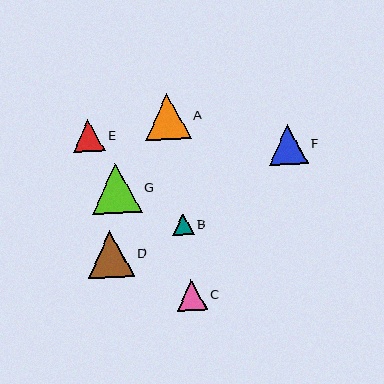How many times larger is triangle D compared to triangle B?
Triangle D is approximately 2.2 times the size of triangle B.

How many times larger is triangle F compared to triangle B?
Triangle F is approximately 1.8 times the size of triangle B.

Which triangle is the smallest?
Triangle B is the smallest with a size of approximately 21 pixels.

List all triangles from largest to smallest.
From largest to smallest: G, D, A, F, E, C, B.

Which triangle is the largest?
Triangle G is the largest with a size of approximately 49 pixels.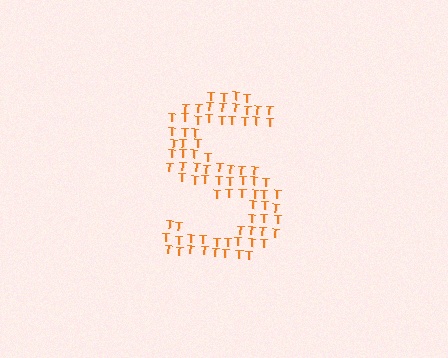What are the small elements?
The small elements are letter T's.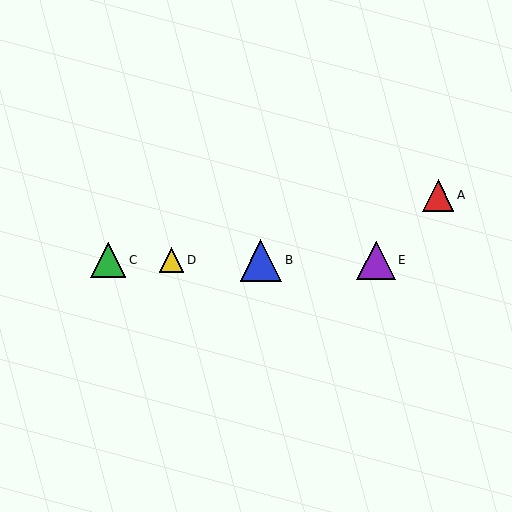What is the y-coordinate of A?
Object A is at y≈195.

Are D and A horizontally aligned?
No, D is at y≈260 and A is at y≈195.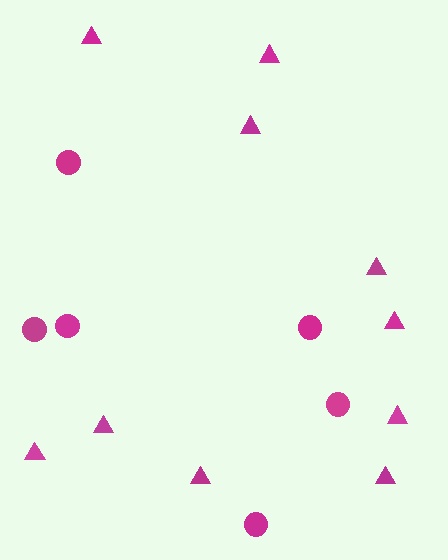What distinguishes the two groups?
There are 2 groups: one group of triangles (10) and one group of circles (6).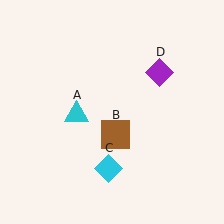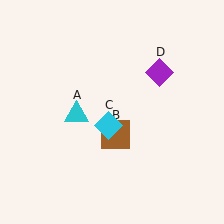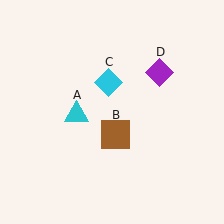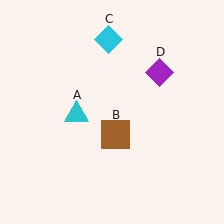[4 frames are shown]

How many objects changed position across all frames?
1 object changed position: cyan diamond (object C).